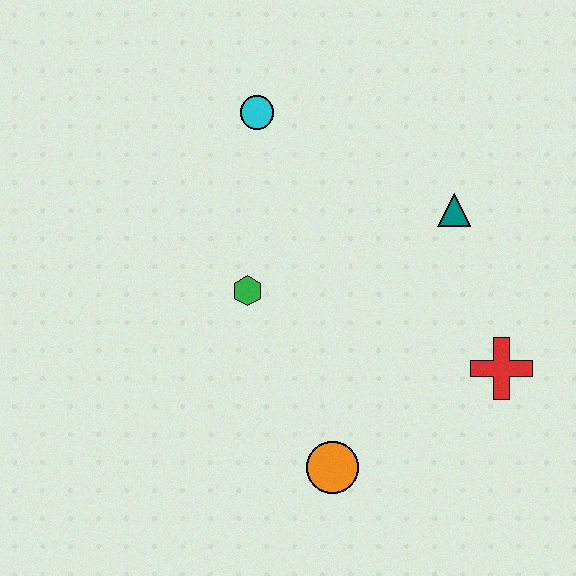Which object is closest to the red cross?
The teal triangle is closest to the red cross.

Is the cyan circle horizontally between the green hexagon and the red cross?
Yes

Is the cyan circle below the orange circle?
No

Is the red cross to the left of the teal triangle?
No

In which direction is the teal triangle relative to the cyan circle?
The teal triangle is to the right of the cyan circle.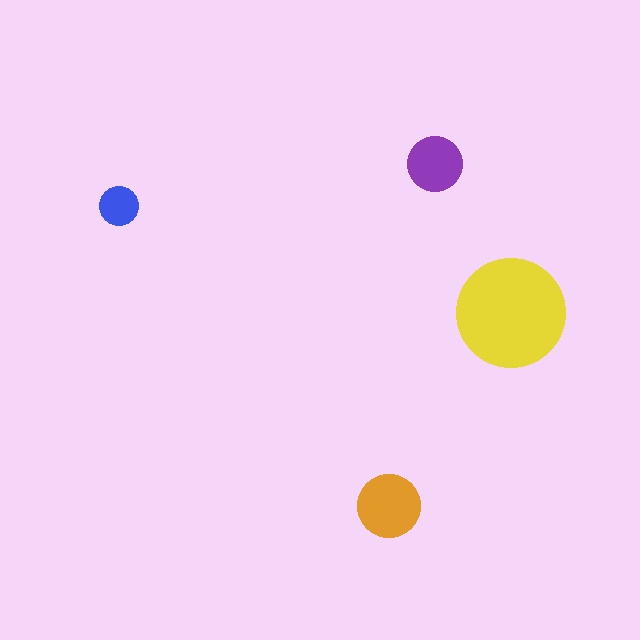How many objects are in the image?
There are 4 objects in the image.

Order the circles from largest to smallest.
the yellow one, the orange one, the purple one, the blue one.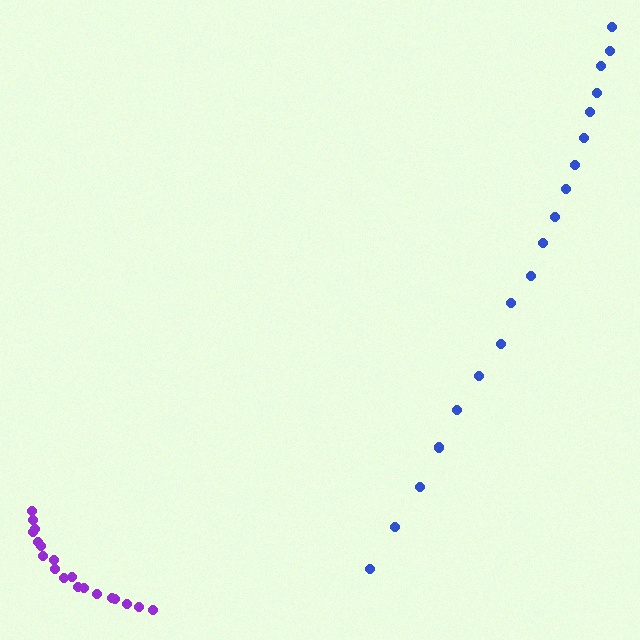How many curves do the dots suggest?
There are 2 distinct paths.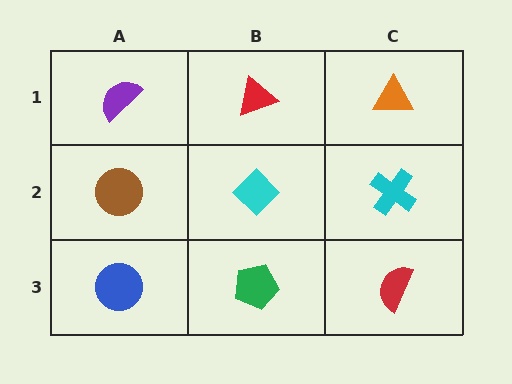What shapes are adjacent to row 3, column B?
A cyan diamond (row 2, column B), a blue circle (row 3, column A), a red semicircle (row 3, column C).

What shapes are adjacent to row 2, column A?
A purple semicircle (row 1, column A), a blue circle (row 3, column A), a cyan diamond (row 2, column B).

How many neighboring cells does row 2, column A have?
3.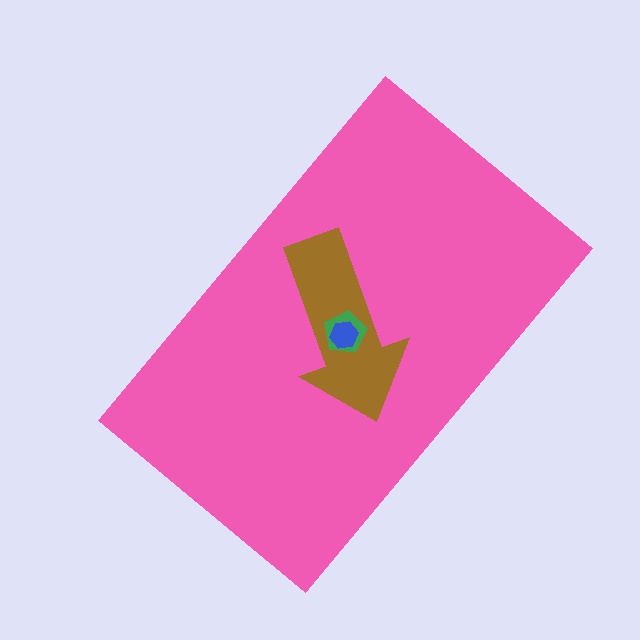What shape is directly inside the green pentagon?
The blue hexagon.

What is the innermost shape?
The blue hexagon.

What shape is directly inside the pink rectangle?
The brown arrow.